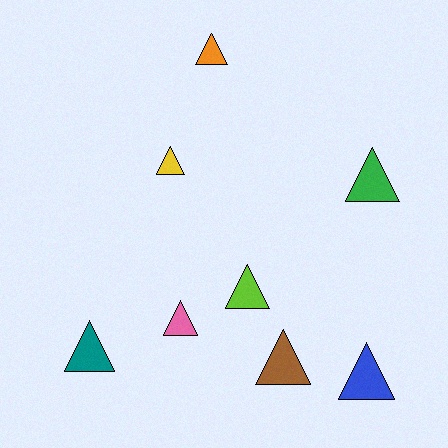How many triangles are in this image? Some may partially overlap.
There are 8 triangles.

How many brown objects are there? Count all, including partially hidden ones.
There is 1 brown object.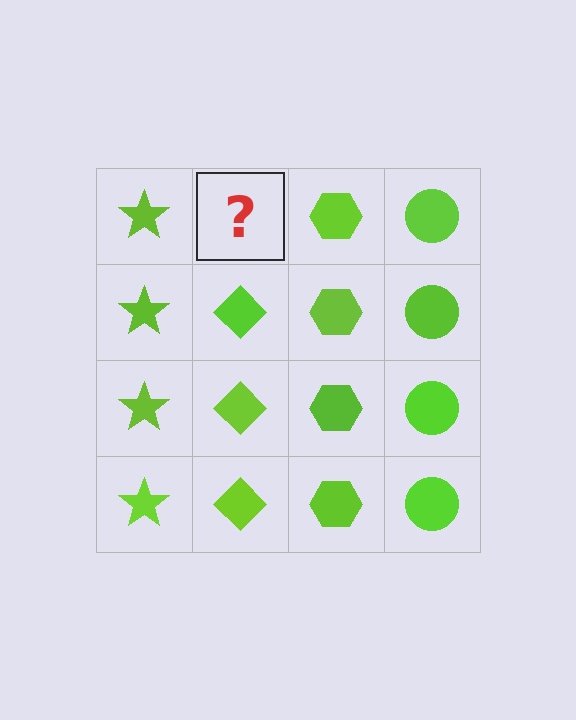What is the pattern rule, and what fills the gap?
The rule is that each column has a consistent shape. The gap should be filled with a lime diamond.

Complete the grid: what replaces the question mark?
The question mark should be replaced with a lime diamond.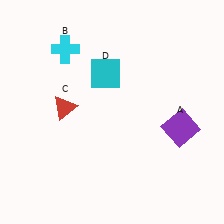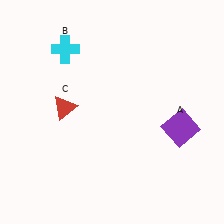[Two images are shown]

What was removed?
The cyan square (D) was removed in Image 2.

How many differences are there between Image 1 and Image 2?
There is 1 difference between the two images.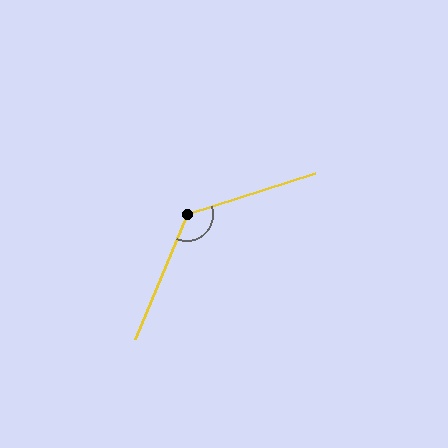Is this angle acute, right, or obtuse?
It is obtuse.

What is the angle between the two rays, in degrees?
Approximately 130 degrees.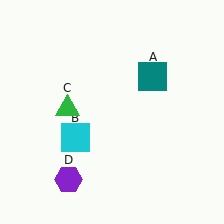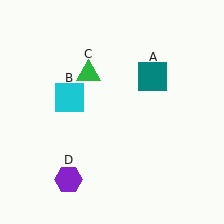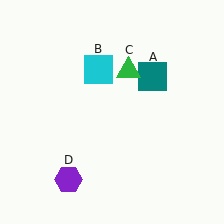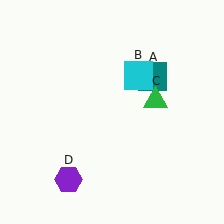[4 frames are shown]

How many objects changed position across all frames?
2 objects changed position: cyan square (object B), green triangle (object C).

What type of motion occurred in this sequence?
The cyan square (object B), green triangle (object C) rotated clockwise around the center of the scene.